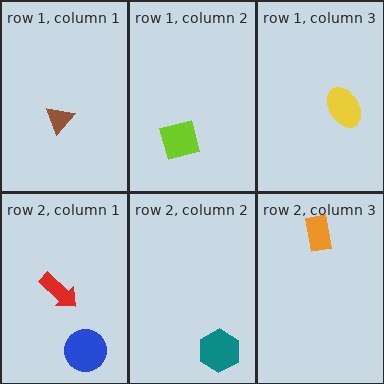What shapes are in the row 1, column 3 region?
The yellow ellipse.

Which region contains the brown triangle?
The row 1, column 1 region.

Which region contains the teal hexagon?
The row 2, column 2 region.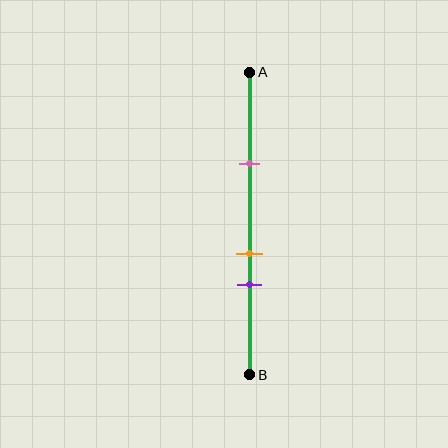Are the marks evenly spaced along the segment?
No, the marks are not evenly spaced.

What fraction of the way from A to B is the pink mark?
The pink mark is approximately 30% (0.3) of the way from A to B.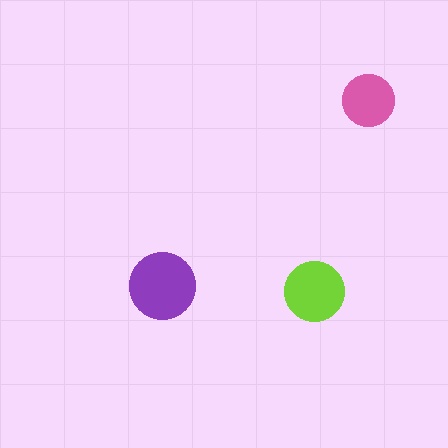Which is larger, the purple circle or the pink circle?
The purple one.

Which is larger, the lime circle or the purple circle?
The purple one.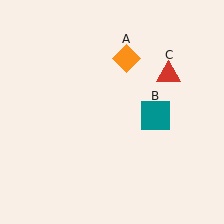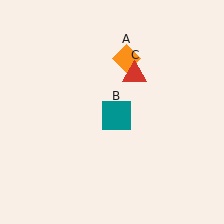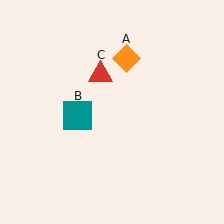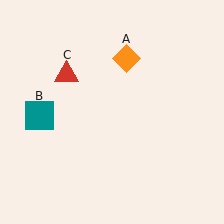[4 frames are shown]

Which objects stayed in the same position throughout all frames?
Orange diamond (object A) remained stationary.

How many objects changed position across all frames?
2 objects changed position: teal square (object B), red triangle (object C).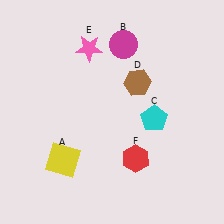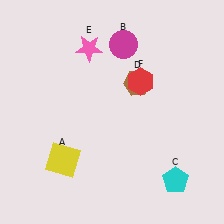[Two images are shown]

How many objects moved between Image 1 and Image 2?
2 objects moved between the two images.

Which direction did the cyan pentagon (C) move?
The cyan pentagon (C) moved down.